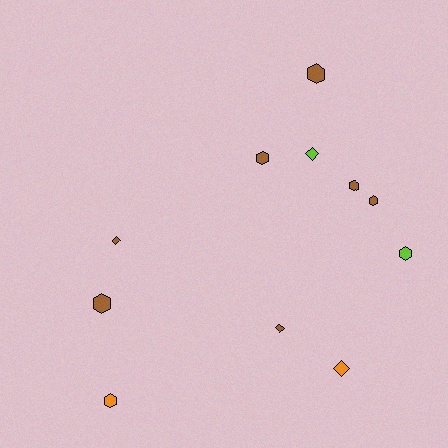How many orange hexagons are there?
There is 1 orange hexagon.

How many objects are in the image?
There are 11 objects.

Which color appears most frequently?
Brown, with 7 objects.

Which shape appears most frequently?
Hexagon, with 7 objects.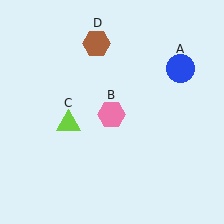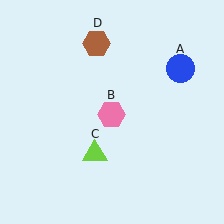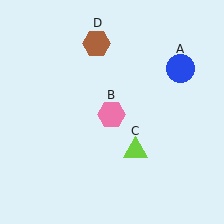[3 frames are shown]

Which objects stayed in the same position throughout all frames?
Blue circle (object A) and pink hexagon (object B) and brown hexagon (object D) remained stationary.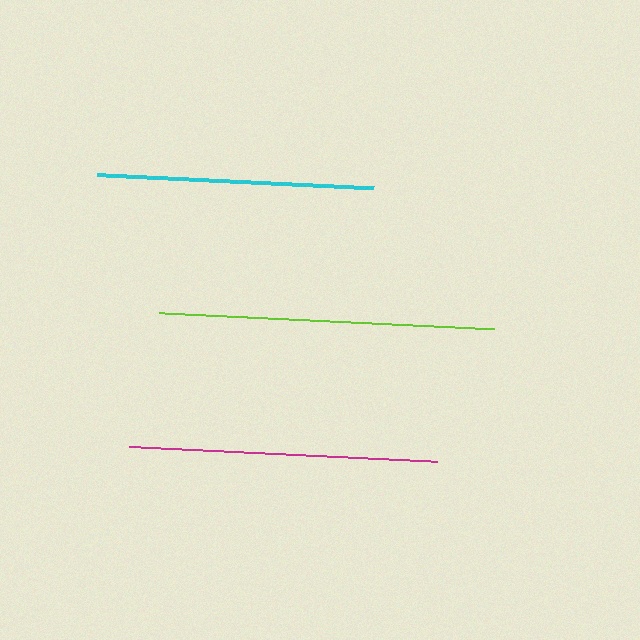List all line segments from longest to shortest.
From longest to shortest: lime, magenta, cyan.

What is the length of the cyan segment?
The cyan segment is approximately 277 pixels long.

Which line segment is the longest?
The lime line is the longest at approximately 334 pixels.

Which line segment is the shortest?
The cyan line is the shortest at approximately 277 pixels.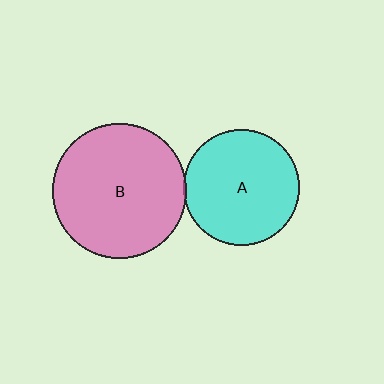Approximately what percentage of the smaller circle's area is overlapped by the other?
Approximately 5%.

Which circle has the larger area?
Circle B (pink).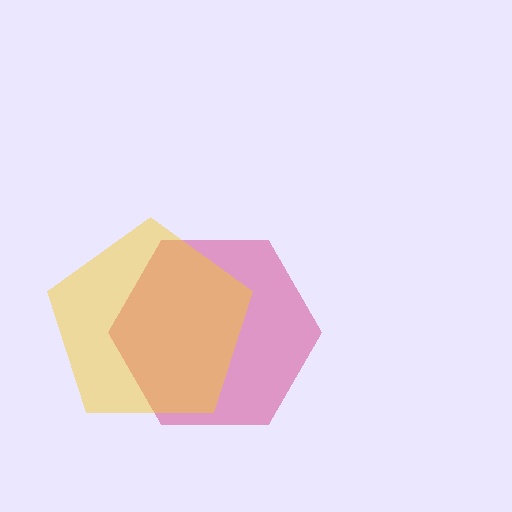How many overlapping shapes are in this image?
There are 2 overlapping shapes in the image.